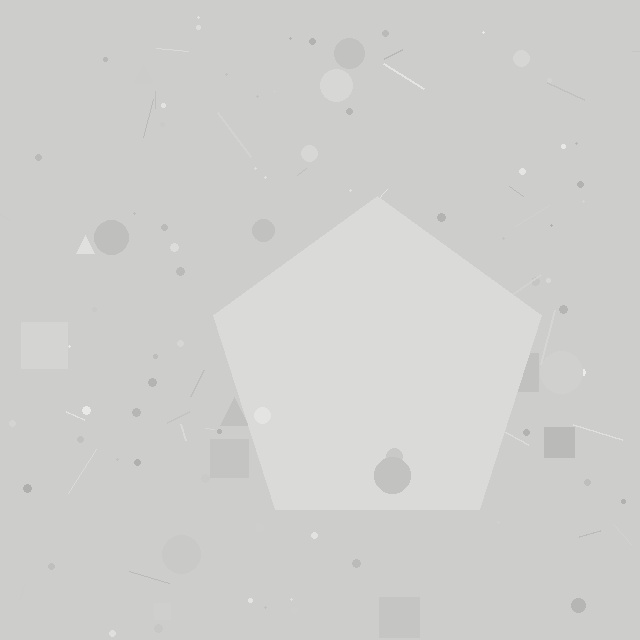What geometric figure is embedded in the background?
A pentagon is embedded in the background.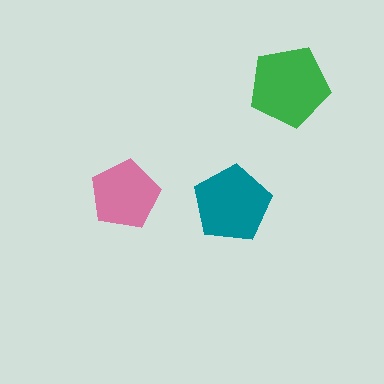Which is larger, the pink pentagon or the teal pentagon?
The teal one.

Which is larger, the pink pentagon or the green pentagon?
The green one.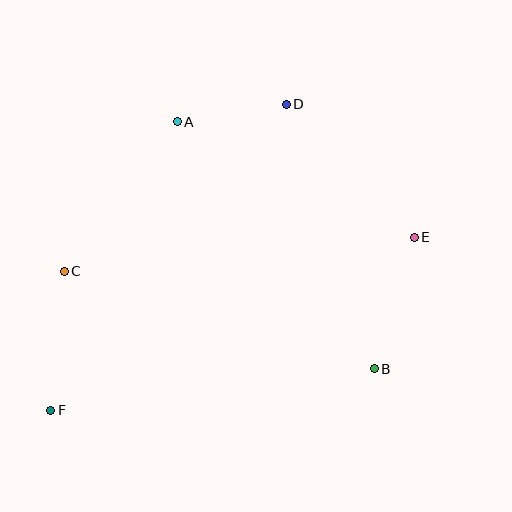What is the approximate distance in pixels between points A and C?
The distance between A and C is approximately 187 pixels.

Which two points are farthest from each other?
Points E and F are farthest from each other.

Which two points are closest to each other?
Points A and D are closest to each other.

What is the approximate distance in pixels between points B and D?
The distance between B and D is approximately 279 pixels.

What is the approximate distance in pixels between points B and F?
The distance between B and F is approximately 326 pixels.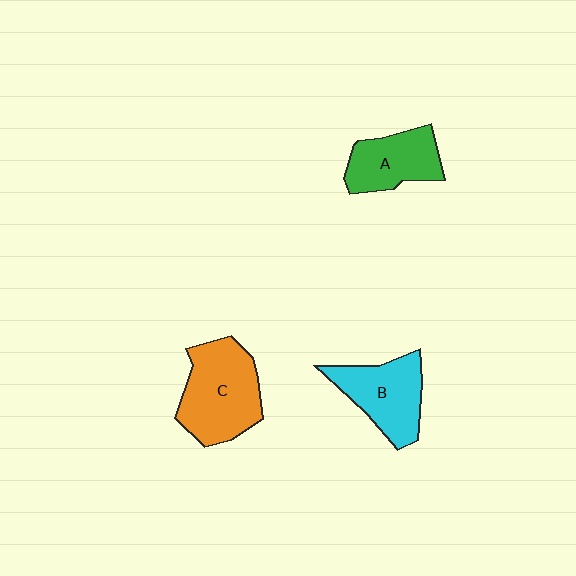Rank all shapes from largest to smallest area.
From largest to smallest: C (orange), B (cyan), A (green).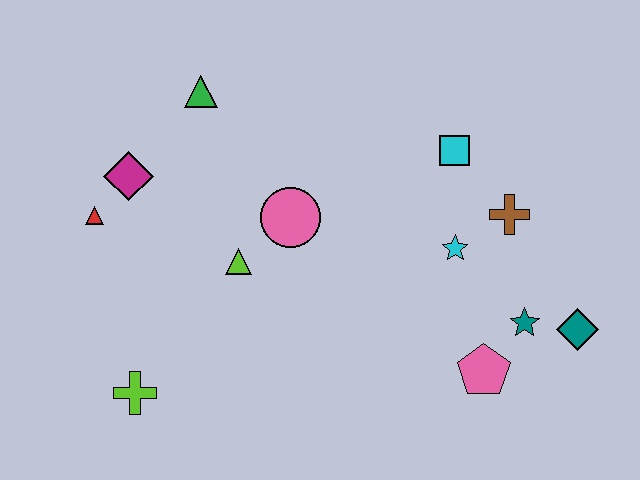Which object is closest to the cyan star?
The brown cross is closest to the cyan star.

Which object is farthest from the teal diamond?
The red triangle is farthest from the teal diamond.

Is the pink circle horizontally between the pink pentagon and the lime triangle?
Yes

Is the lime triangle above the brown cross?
No